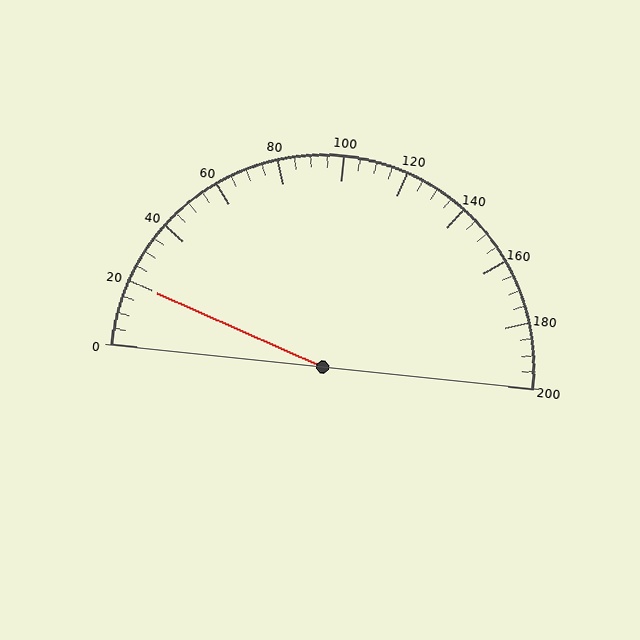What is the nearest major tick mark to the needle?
The nearest major tick mark is 20.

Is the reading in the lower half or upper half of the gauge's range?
The reading is in the lower half of the range (0 to 200).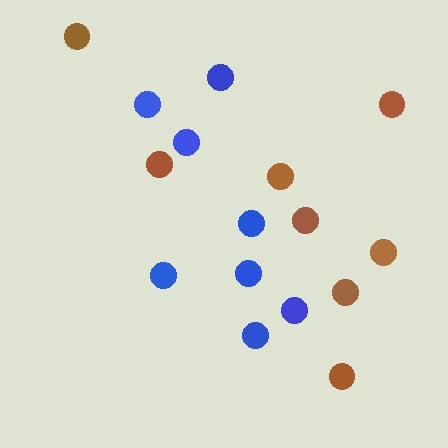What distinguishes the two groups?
There are 2 groups: one group of brown circles (8) and one group of blue circles (8).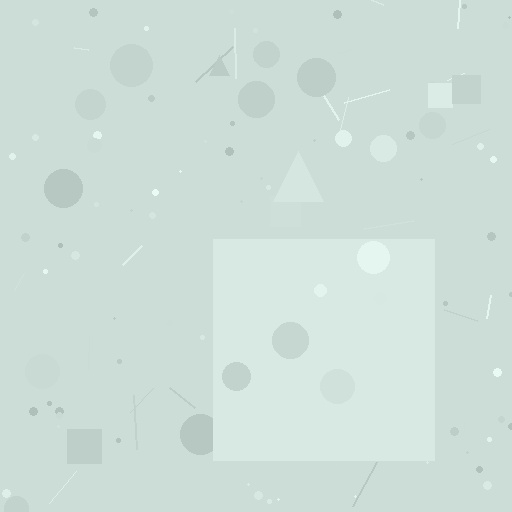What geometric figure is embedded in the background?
A square is embedded in the background.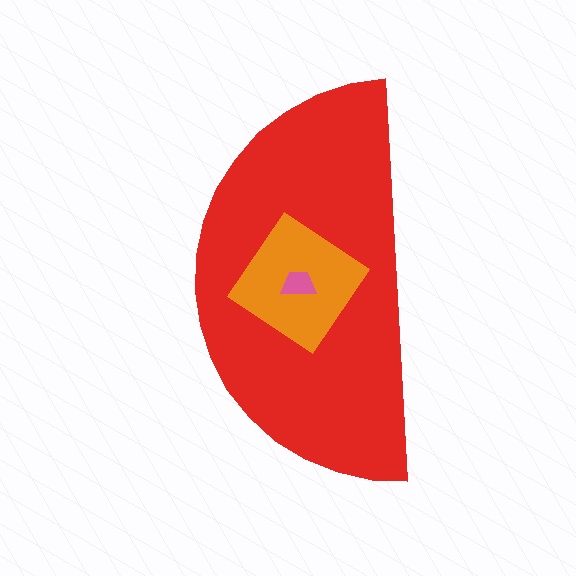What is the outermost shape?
The red semicircle.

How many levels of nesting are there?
3.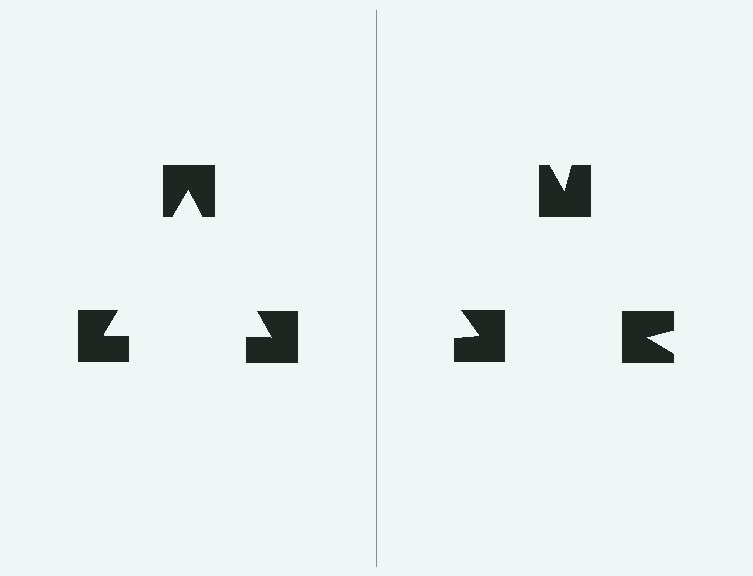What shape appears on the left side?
An illusory triangle.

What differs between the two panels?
The notched squares are positioned identically on both sides; only the wedge orientations differ. On the left they align to a triangle; on the right they are misaligned.